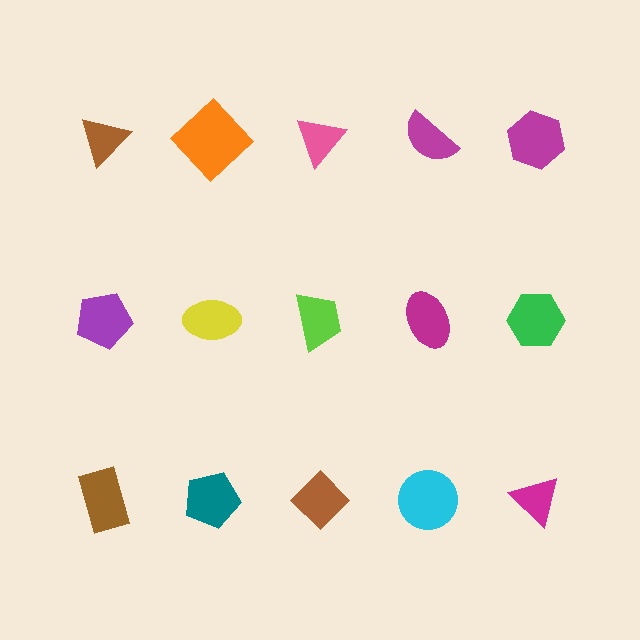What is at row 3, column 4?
A cyan circle.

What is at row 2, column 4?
A magenta ellipse.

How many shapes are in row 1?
5 shapes.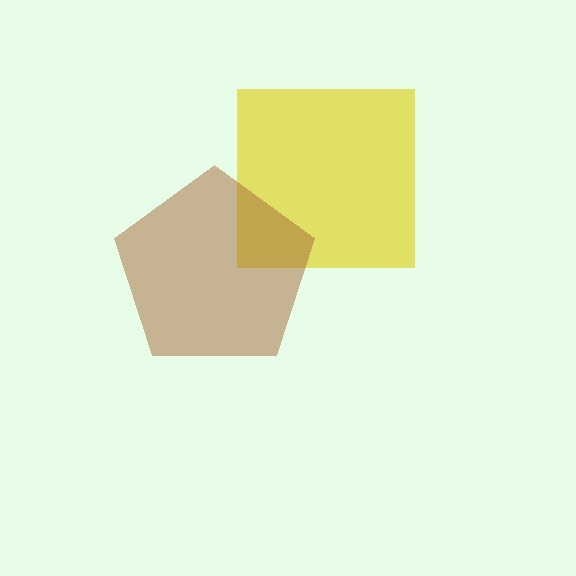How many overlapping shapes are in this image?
There are 2 overlapping shapes in the image.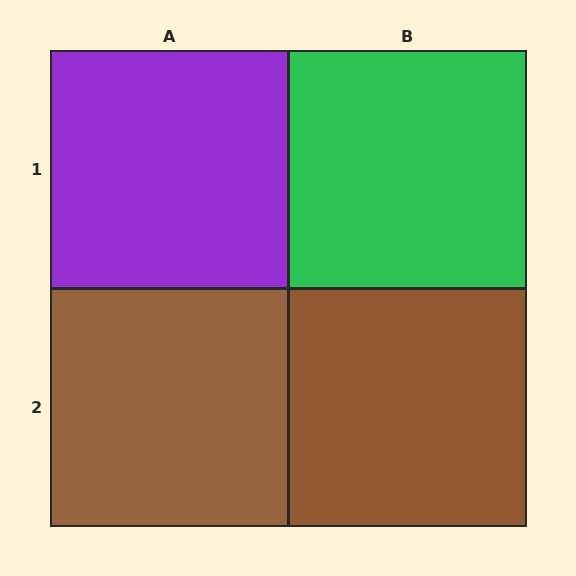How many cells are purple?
1 cell is purple.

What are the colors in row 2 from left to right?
Brown, brown.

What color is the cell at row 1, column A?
Purple.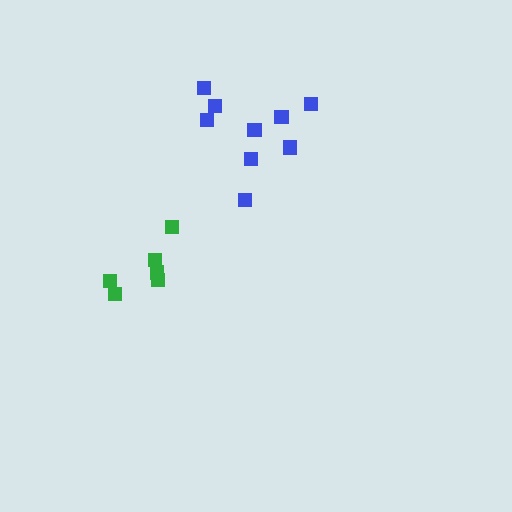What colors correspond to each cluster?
The clusters are colored: blue, green.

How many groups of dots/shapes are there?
There are 2 groups.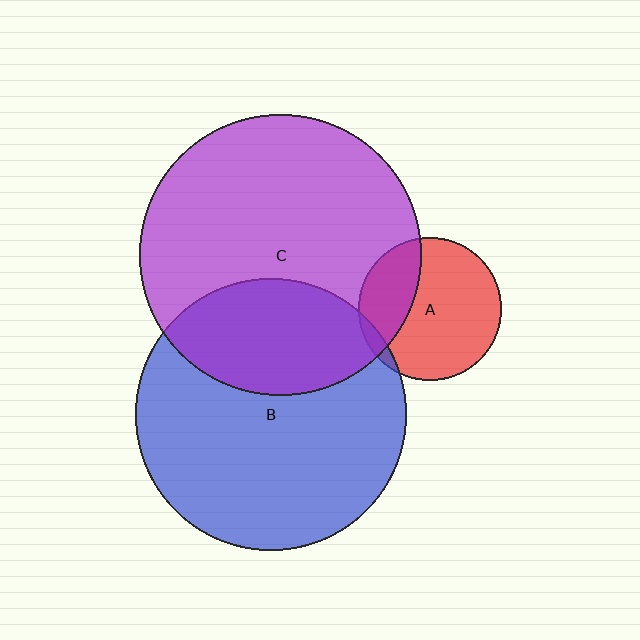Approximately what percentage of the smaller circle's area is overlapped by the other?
Approximately 30%.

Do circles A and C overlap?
Yes.